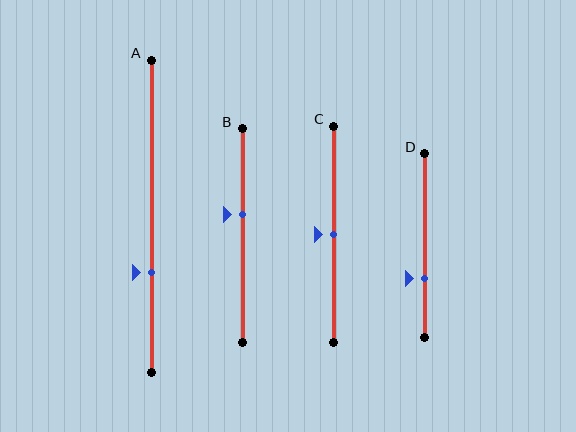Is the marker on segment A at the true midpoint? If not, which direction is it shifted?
No, the marker on segment A is shifted downward by about 18% of the segment length.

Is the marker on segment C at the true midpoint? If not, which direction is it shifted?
Yes, the marker on segment C is at the true midpoint.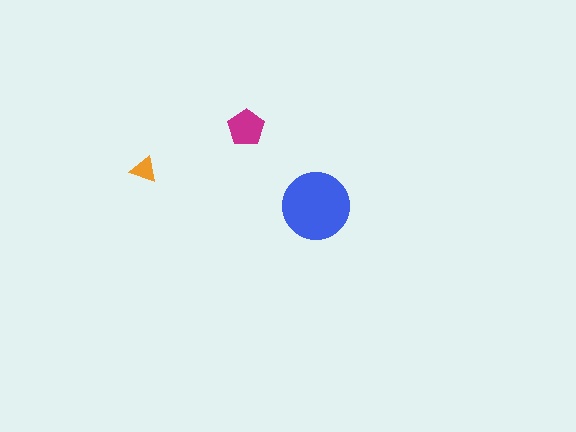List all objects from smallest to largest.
The orange triangle, the magenta pentagon, the blue circle.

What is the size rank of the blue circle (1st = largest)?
1st.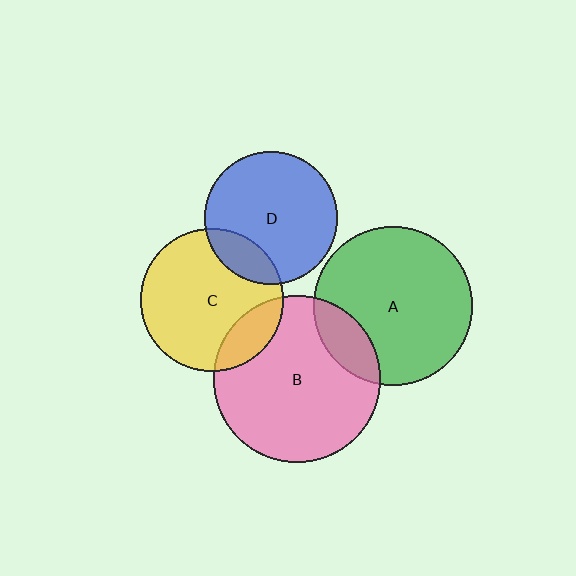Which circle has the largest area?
Circle B (pink).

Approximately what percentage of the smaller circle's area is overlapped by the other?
Approximately 15%.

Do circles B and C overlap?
Yes.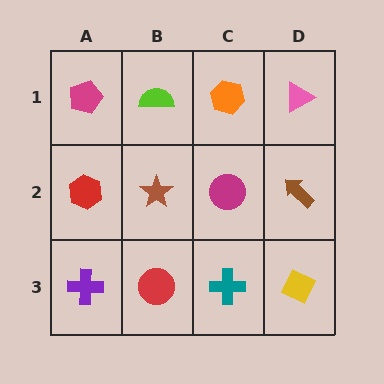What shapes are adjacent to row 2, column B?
A lime semicircle (row 1, column B), a red circle (row 3, column B), a red hexagon (row 2, column A), a magenta circle (row 2, column C).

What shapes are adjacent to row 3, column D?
A brown arrow (row 2, column D), a teal cross (row 3, column C).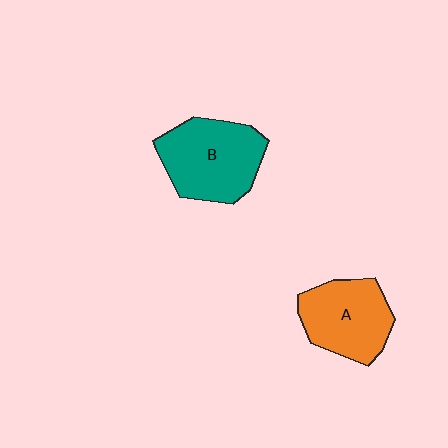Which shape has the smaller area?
Shape A (orange).